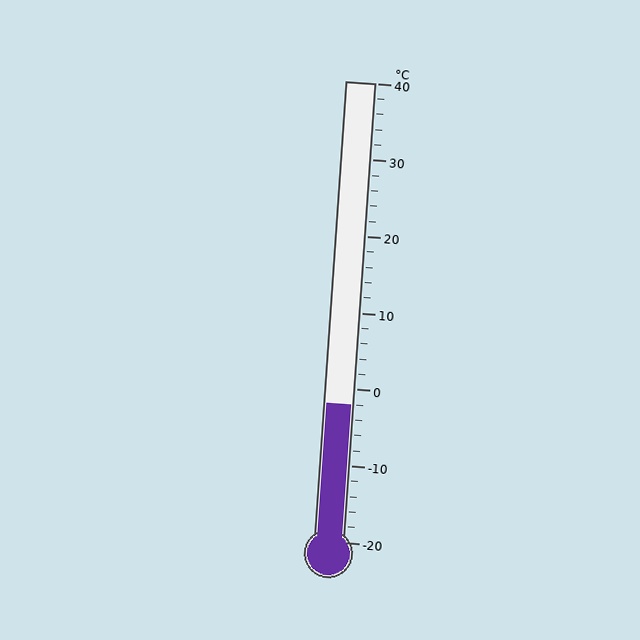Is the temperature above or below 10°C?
The temperature is below 10°C.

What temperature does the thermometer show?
The thermometer shows approximately -2°C.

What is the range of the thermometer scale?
The thermometer scale ranges from -20°C to 40°C.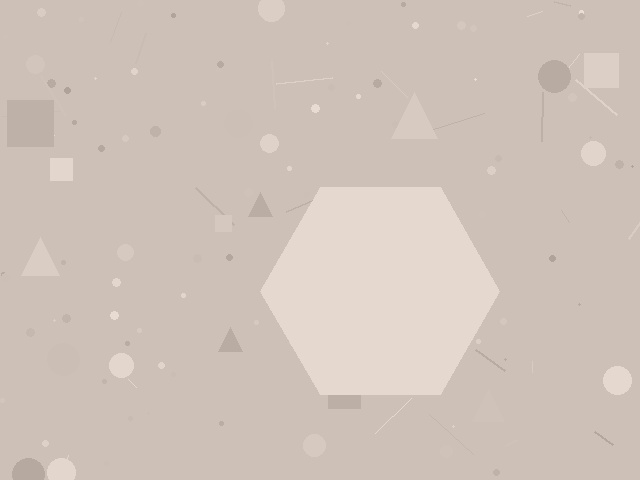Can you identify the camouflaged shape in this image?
The camouflaged shape is a hexagon.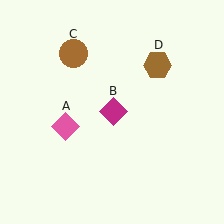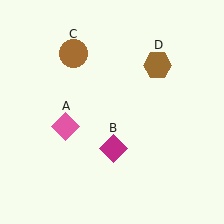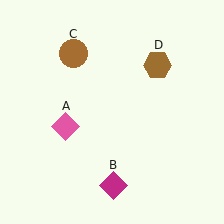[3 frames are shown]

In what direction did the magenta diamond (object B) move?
The magenta diamond (object B) moved down.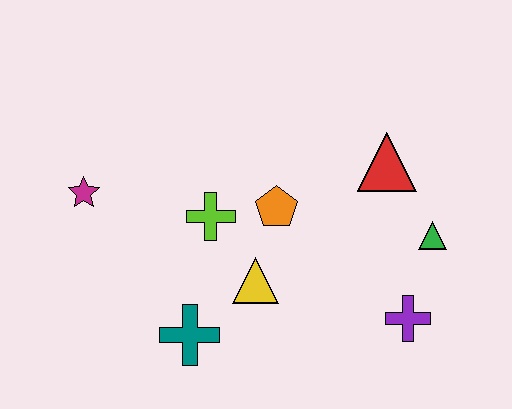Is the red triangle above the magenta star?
Yes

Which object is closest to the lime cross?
The orange pentagon is closest to the lime cross.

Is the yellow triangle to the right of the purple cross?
No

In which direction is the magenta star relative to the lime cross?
The magenta star is to the left of the lime cross.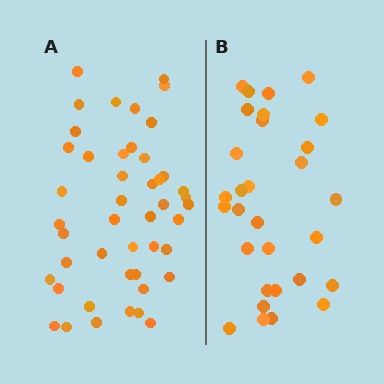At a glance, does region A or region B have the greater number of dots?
Region A (the left region) has more dots.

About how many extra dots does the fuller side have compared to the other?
Region A has approximately 15 more dots than region B.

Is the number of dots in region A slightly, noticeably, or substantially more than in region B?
Region A has substantially more. The ratio is roughly 1.5 to 1.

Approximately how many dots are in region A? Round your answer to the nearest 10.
About 50 dots. (The exact count is 46, which rounds to 50.)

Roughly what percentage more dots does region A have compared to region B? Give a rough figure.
About 55% more.